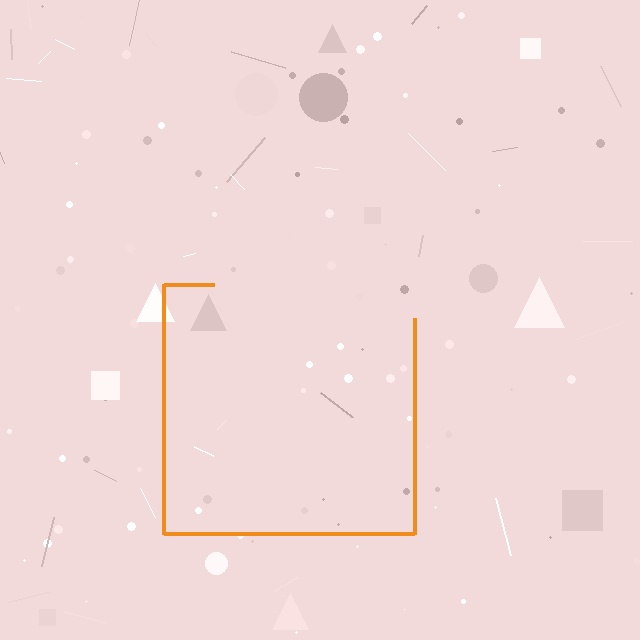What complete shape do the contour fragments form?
The contour fragments form a square.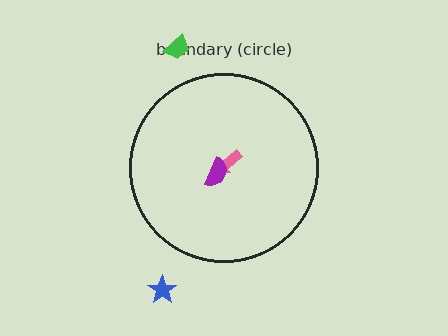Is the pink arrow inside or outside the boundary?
Inside.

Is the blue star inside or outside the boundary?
Outside.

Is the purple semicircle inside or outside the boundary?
Inside.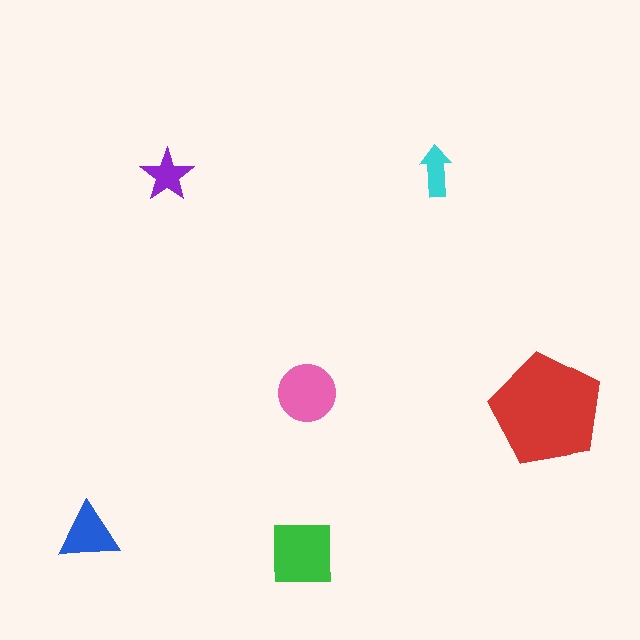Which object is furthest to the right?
The red pentagon is rightmost.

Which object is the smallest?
The cyan arrow.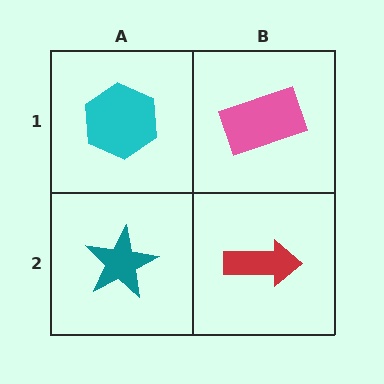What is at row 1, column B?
A pink rectangle.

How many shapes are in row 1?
2 shapes.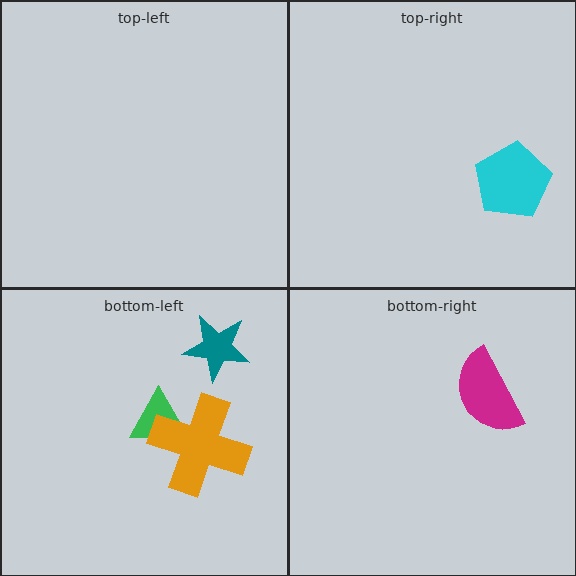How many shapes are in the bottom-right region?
1.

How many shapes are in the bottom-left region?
3.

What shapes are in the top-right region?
The cyan pentagon.